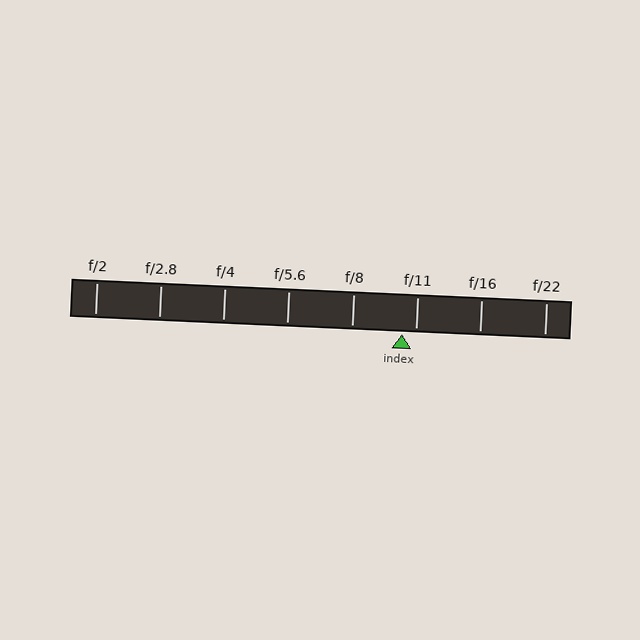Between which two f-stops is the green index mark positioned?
The index mark is between f/8 and f/11.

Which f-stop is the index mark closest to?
The index mark is closest to f/11.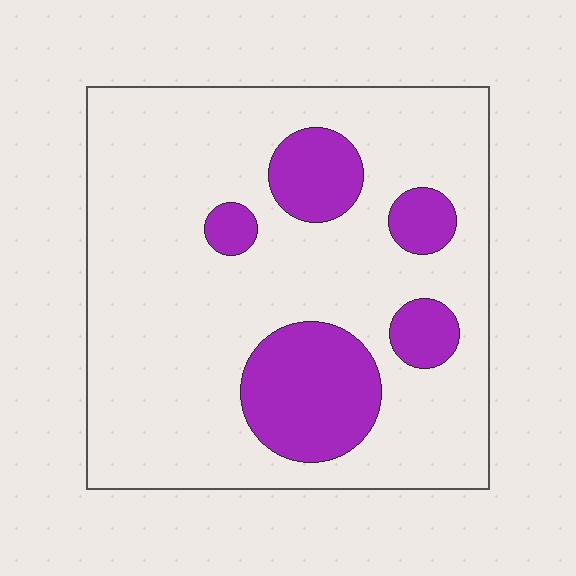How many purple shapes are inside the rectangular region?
5.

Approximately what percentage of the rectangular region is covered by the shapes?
Approximately 20%.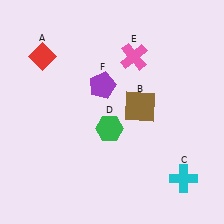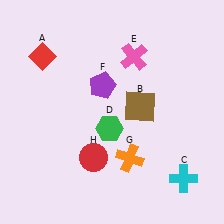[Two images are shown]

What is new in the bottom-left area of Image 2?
A red circle (H) was added in the bottom-left area of Image 2.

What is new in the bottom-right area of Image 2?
An orange cross (G) was added in the bottom-right area of Image 2.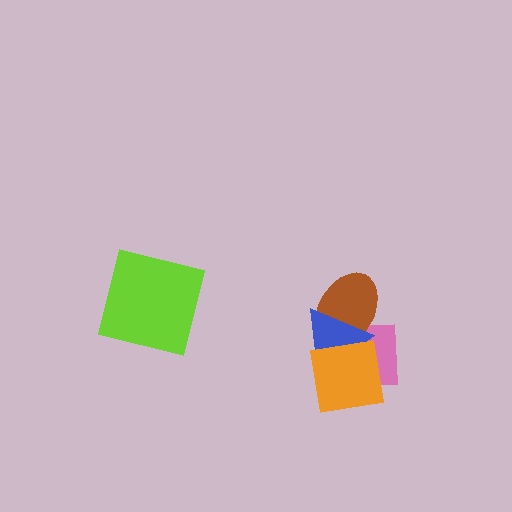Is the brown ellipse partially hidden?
Yes, it is partially covered by another shape.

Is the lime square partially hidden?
No, no other shape covers it.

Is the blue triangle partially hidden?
Yes, it is partially covered by another shape.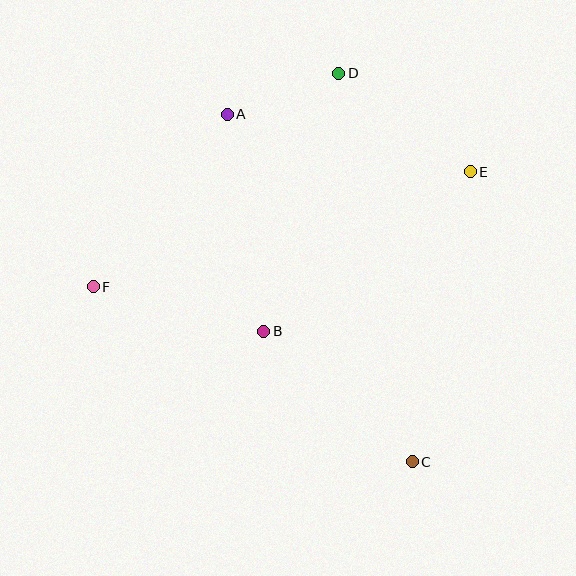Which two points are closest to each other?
Points A and D are closest to each other.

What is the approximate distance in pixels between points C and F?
The distance between C and F is approximately 364 pixels.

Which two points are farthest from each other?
Points C and D are farthest from each other.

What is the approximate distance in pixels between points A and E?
The distance between A and E is approximately 250 pixels.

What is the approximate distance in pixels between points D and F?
The distance between D and F is approximately 326 pixels.